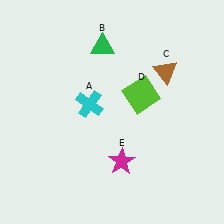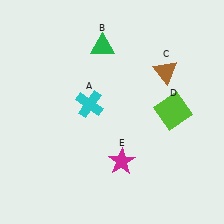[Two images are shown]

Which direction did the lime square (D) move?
The lime square (D) moved right.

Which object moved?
The lime square (D) moved right.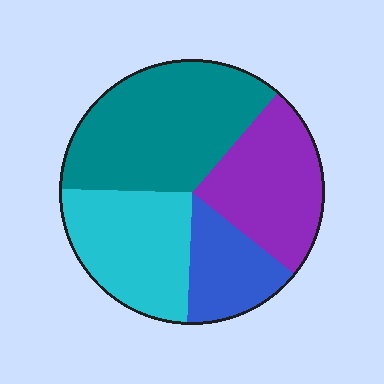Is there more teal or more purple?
Teal.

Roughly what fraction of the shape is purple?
Purple covers 24% of the shape.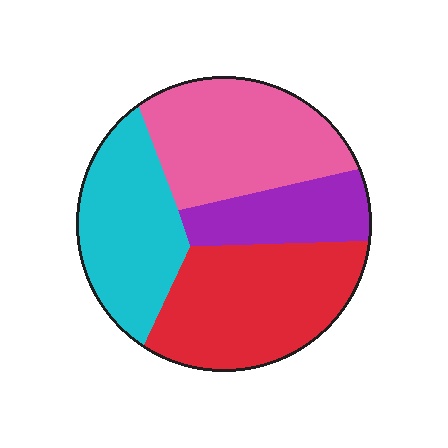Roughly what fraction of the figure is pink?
Pink takes up between a sixth and a third of the figure.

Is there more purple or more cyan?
Cyan.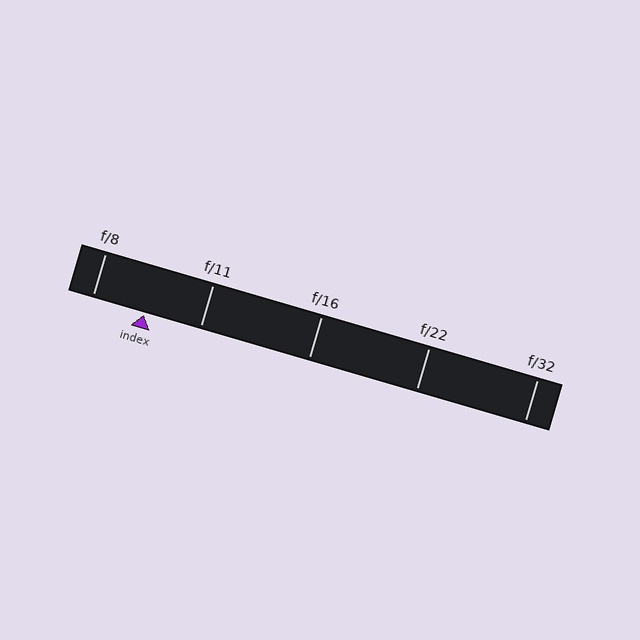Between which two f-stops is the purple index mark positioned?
The index mark is between f/8 and f/11.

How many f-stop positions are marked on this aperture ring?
There are 5 f-stop positions marked.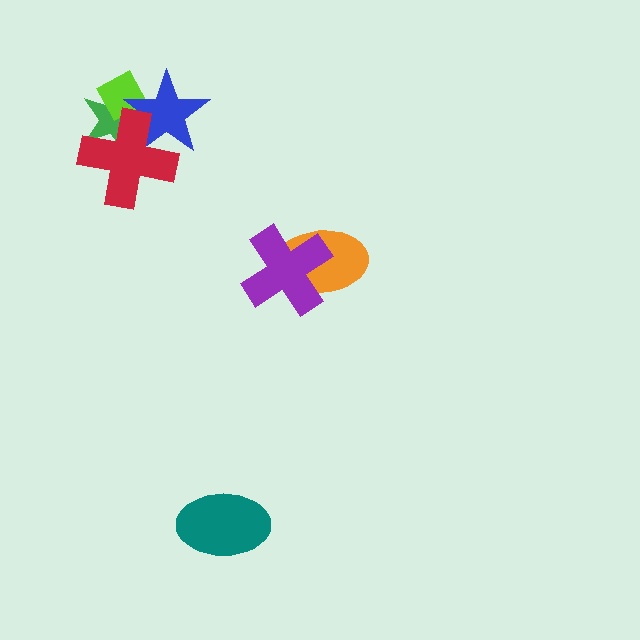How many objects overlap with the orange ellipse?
1 object overlaps with the orange ellipse.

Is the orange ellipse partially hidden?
Yes, it is partially covered by another shape.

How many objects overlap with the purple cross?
1 object overlaps with the purple cross.